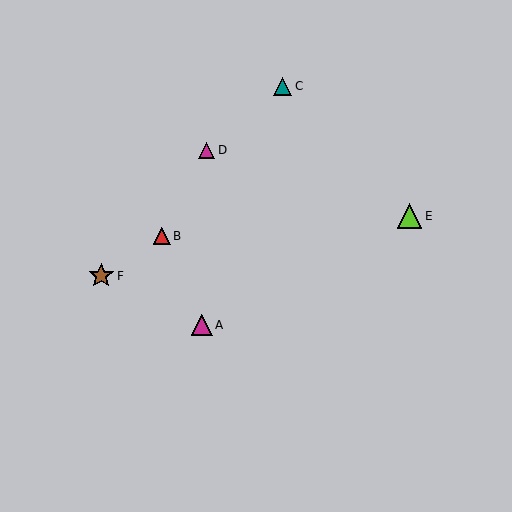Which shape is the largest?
The brown star (labeled F) is the largest.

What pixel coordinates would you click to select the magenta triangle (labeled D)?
Click at (207, 150) to select the magenta triangle D.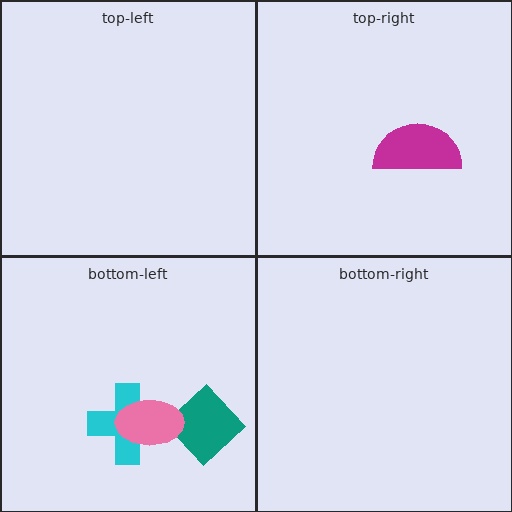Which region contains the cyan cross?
The bottom-left region.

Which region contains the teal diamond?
The bottom-left region.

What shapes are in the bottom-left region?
The cyan cross, the teal diamond, the pink ellipse.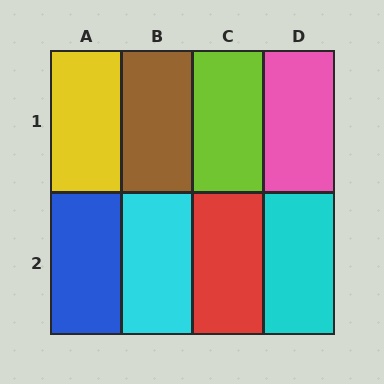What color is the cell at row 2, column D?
Cyan.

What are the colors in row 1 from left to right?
Yellow, brown, lime, pink.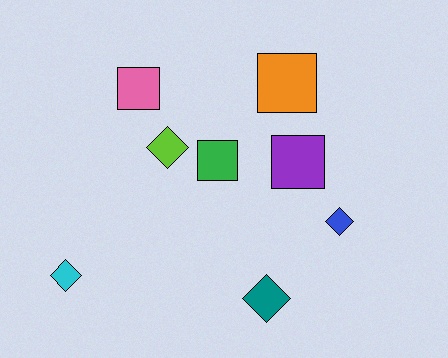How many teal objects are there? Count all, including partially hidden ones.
There is 1 teal object.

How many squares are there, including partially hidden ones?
There are 4 squares.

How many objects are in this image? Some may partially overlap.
There are 8 objects.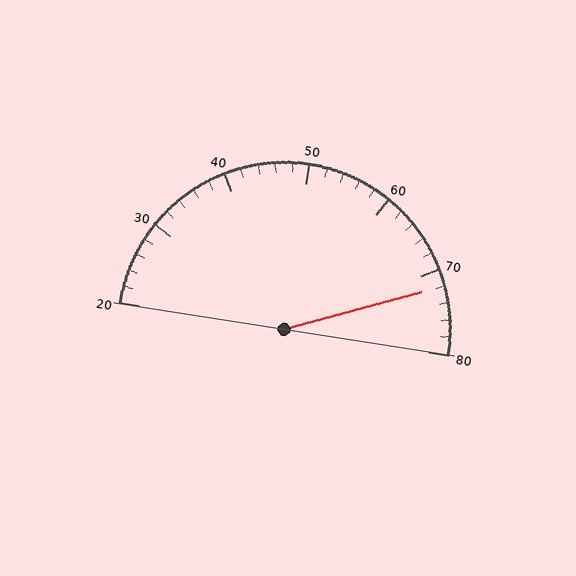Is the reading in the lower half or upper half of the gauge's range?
The reading is in the upper half of the range (20 to 80).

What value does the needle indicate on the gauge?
The needle indicates approximately 72.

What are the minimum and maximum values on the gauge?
The gauge ranges from 20 to 80.